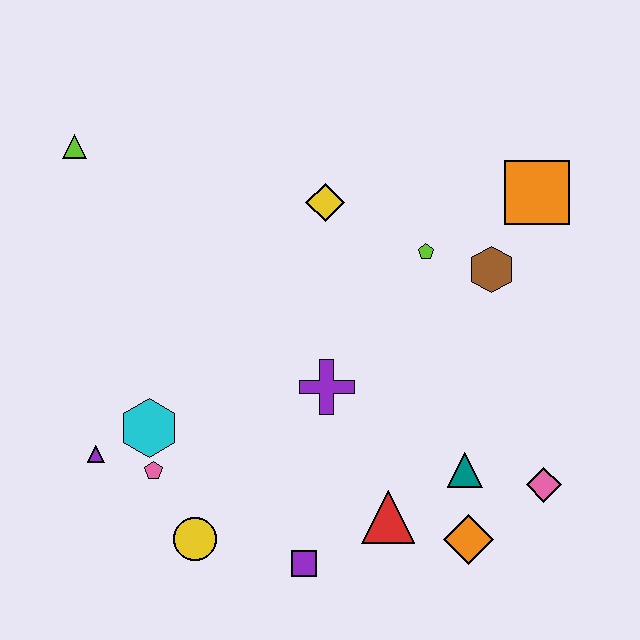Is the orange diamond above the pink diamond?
No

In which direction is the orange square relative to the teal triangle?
The orange square is above the teal triangle.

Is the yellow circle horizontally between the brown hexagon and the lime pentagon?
No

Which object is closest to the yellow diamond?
The lime pentagon is closest to the yellow diamond.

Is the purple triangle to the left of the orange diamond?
Yes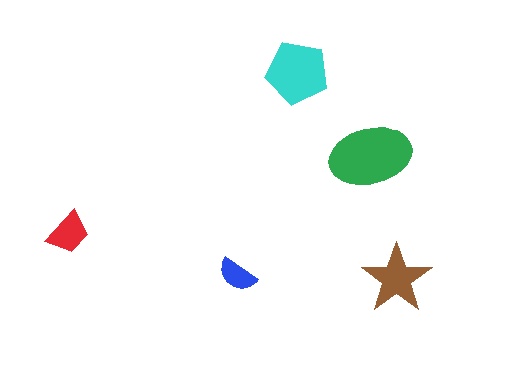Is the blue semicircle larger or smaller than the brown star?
Smaller.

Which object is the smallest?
The blue semicircle.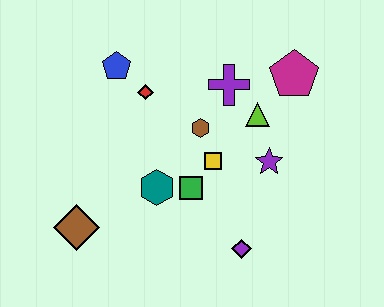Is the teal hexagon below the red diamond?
Yes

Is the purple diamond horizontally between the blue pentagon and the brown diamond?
No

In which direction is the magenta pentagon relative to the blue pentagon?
The magenta pentagon is to the right of the blue pentagon.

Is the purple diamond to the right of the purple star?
No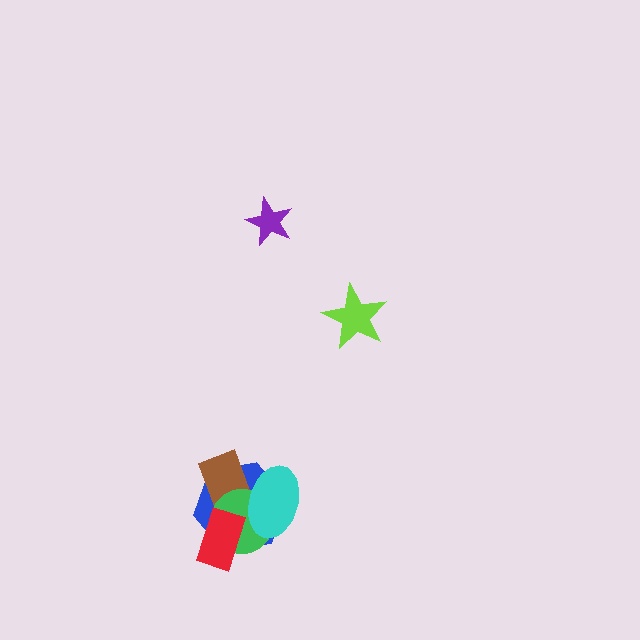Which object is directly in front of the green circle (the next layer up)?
The cyan ellipse is directly in front of the green circle.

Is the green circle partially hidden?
Yes, it is partially covered by another shape.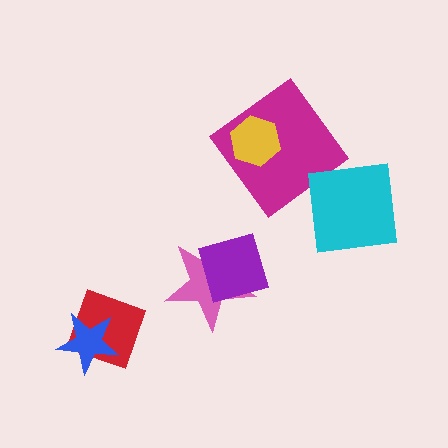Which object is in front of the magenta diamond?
The yellow hexagon is in front of the magenta diamond.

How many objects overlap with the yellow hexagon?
1 object overlaps with the yellow hexagon.